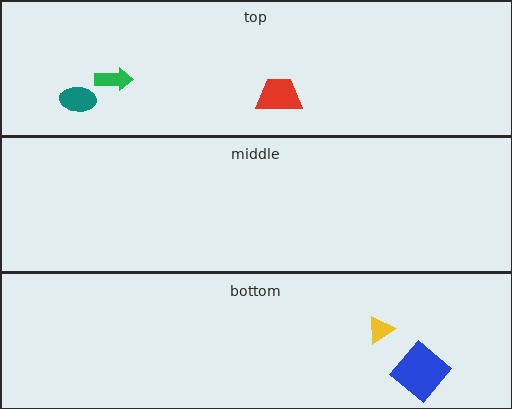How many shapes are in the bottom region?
2.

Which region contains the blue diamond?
The bottom region.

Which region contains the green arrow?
The top region.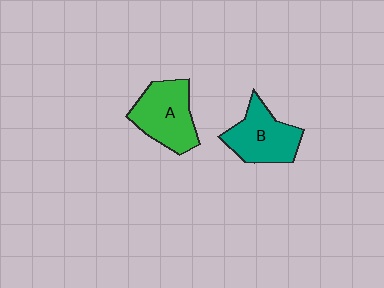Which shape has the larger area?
Shape A (green).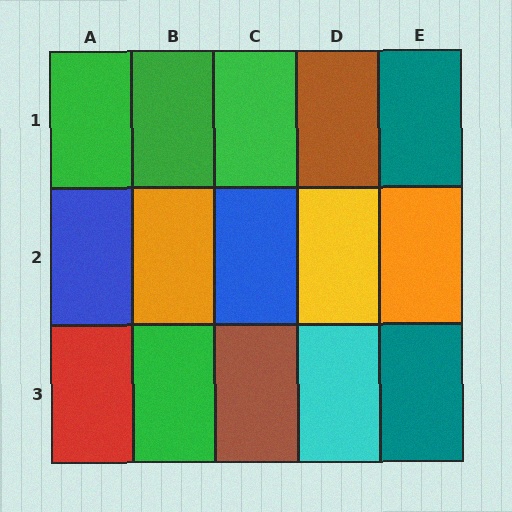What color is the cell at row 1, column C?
Green.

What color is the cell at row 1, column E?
Teal.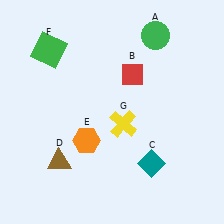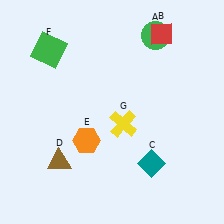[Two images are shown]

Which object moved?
The red diamond (B) moved up.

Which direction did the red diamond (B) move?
The red diamond (B) moved up.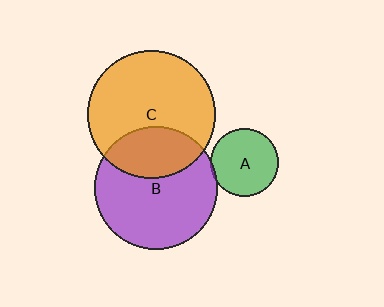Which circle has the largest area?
Circle C (orange).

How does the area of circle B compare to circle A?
Approximately 3.2 times.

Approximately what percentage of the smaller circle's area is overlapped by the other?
Approximately 30%.